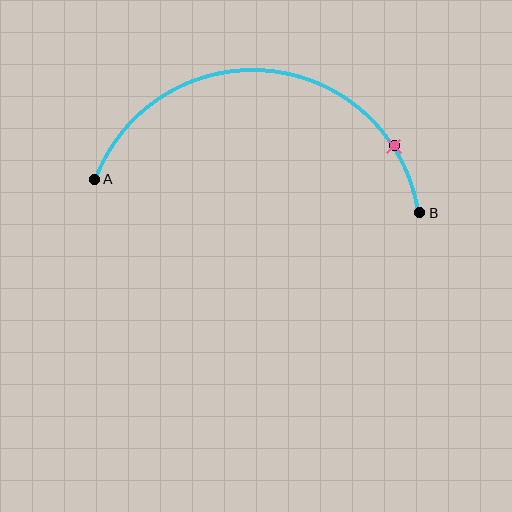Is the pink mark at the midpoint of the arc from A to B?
No. The pink mark lies on the arc but is closer to endpoint B. The arc midpoint would be at the point on the curve equidistant along the arc from both A and B.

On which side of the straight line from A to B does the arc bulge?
The arc bulges above the straight line connecting A and B.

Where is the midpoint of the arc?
The arc midpoint is the point on the curve farthest from the straight line joining A and B. It sits above that line.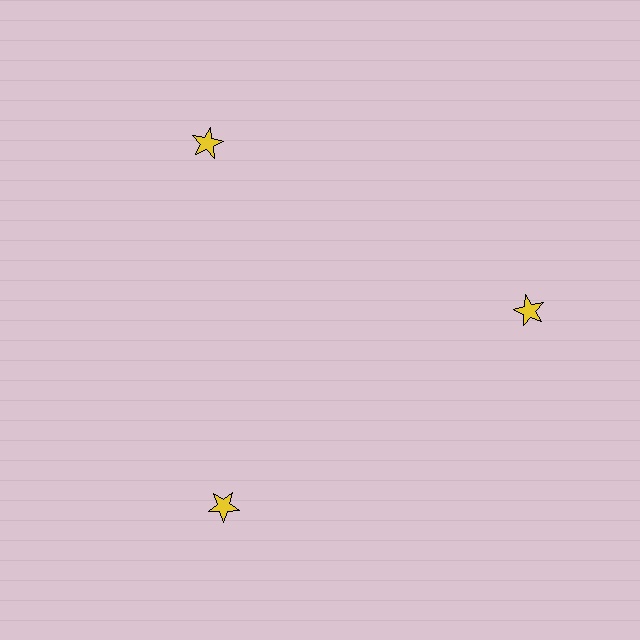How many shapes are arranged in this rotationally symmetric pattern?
There are 3 shapes, arranged in 3 groups of 1.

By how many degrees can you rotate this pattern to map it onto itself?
The pattern maps onto itself every 120 degrees of rotation.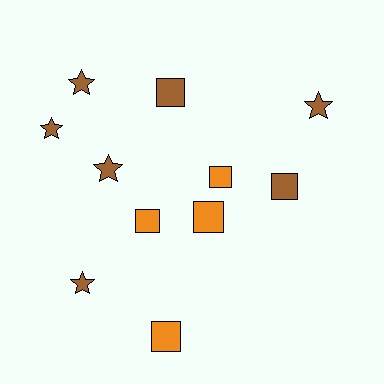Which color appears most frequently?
Brown, with 7 objects.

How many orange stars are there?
There are no orange stars.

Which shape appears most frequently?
Square, with 6 objects.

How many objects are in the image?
There are 11 objects.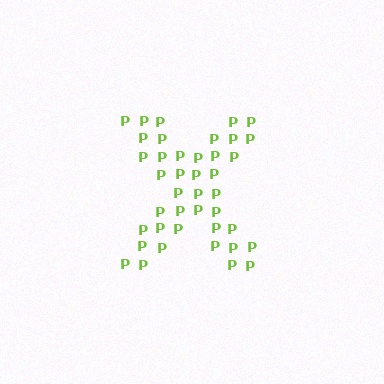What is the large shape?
The large shape is the letter X.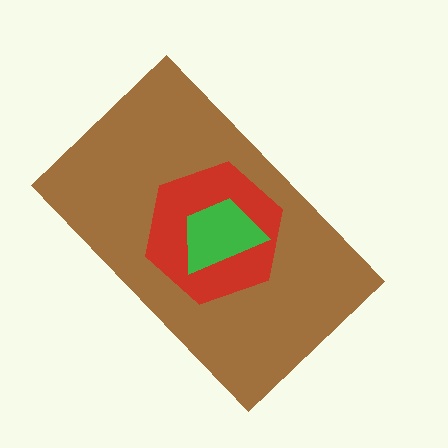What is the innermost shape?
The green trapezoid.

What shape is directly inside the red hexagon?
The green trapezoid.